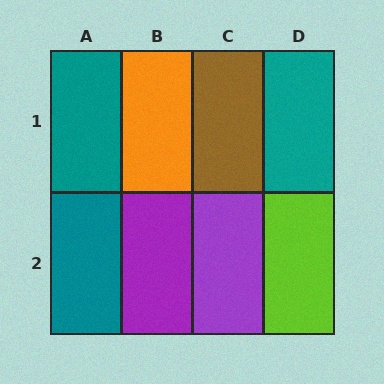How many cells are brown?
1 cell is brown.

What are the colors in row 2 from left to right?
Teal, purple, purple, lime.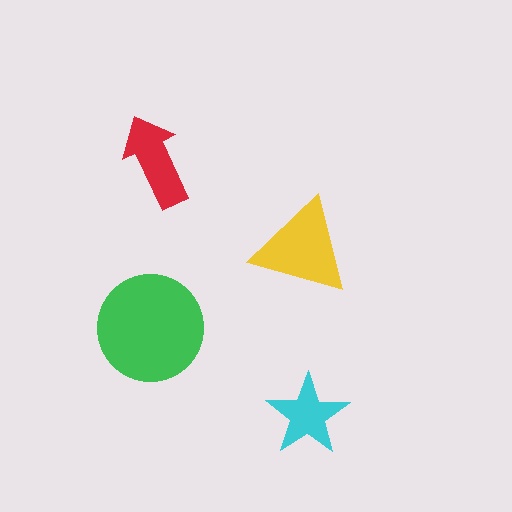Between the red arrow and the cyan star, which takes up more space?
The red arrow.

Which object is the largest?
The green circle.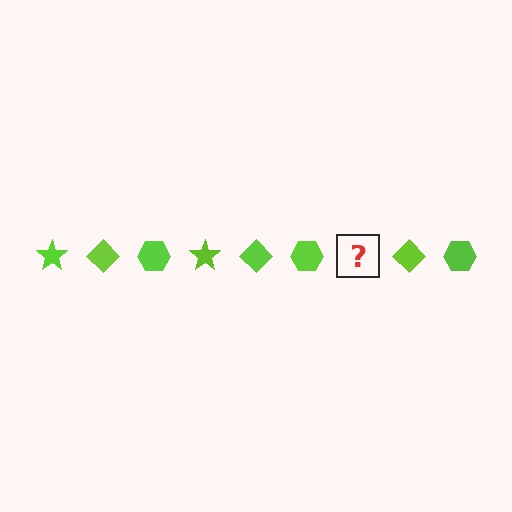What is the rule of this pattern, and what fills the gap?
The rule is that the pattern cycles through star, diamond, hexagon shapes in lime. The gap should be filled with a lime star.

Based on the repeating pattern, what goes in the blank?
The blank should be a lime star.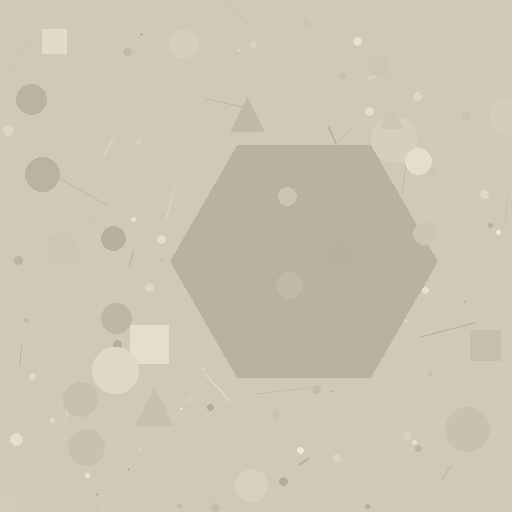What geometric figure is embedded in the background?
A hexagon is embedded in the background.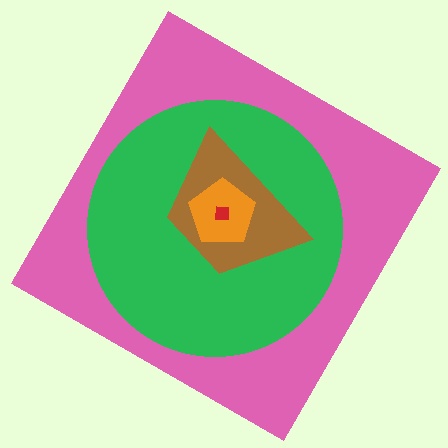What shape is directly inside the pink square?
The green circle.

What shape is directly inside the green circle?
The brown trapezoid.